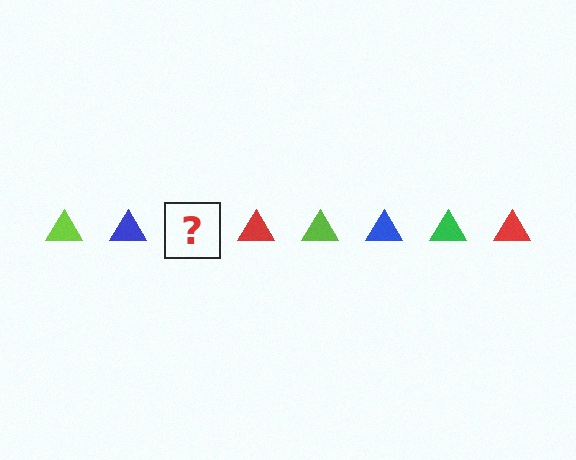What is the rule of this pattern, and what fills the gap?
The rule is that the pattern cycles through lime, blue, green, red triangles. The gap should be filled with a green triangle.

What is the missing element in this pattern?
The missing element is a green triangle.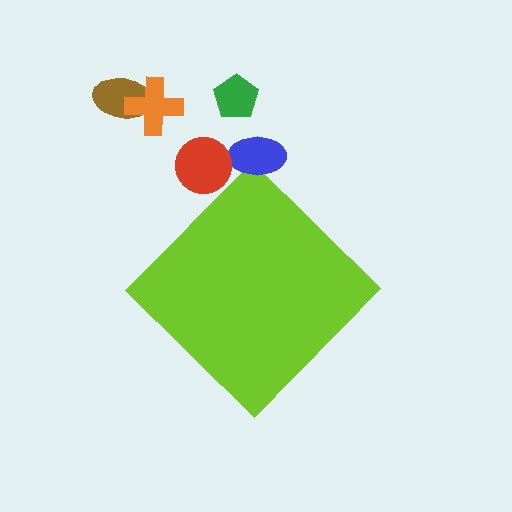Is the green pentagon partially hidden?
No, the green pentagon is fully visible.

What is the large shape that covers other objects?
A lime diamond.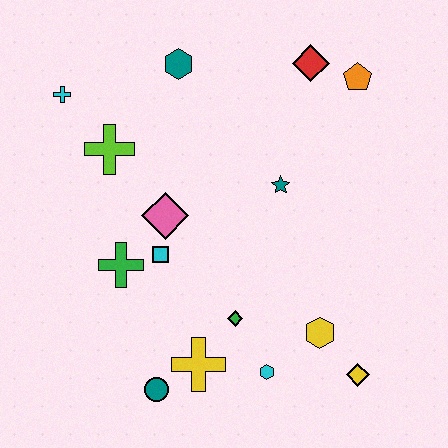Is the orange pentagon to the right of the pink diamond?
Yes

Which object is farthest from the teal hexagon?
The yellow diamond is farthest from the teal hexagon.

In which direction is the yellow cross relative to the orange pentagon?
The yellow cross is below the orange pentagon.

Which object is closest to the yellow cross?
The teal circle is closest to the yellow cross.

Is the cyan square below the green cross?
No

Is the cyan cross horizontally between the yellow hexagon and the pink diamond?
No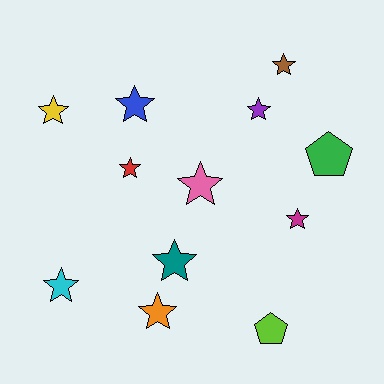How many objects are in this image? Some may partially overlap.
There are 12 objects.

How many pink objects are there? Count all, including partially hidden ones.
There is 1 pink object.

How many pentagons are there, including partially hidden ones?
There are 2 pentagons.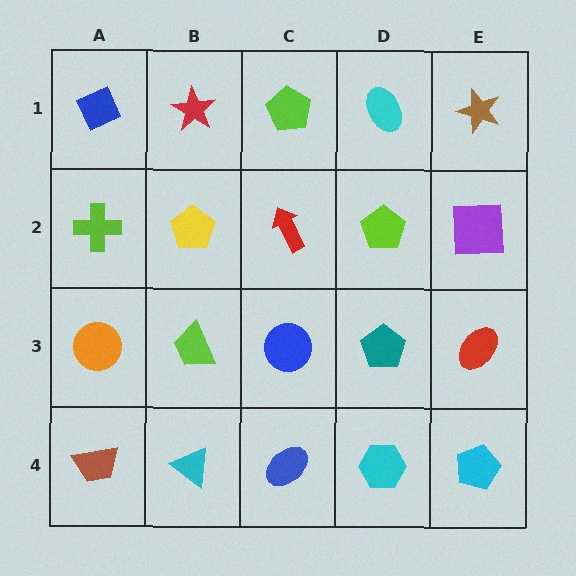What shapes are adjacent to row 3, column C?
A red arrow (row 2, column C), a blue ellipse (row 4, column C), a lime trapezoid (row 3, column B), a teal pentagon (row 3, column D).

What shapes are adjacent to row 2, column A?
A blue diamond (row 1, column A), an orange circle (row 3, column A), a yellow pentagon (row 2, column B).